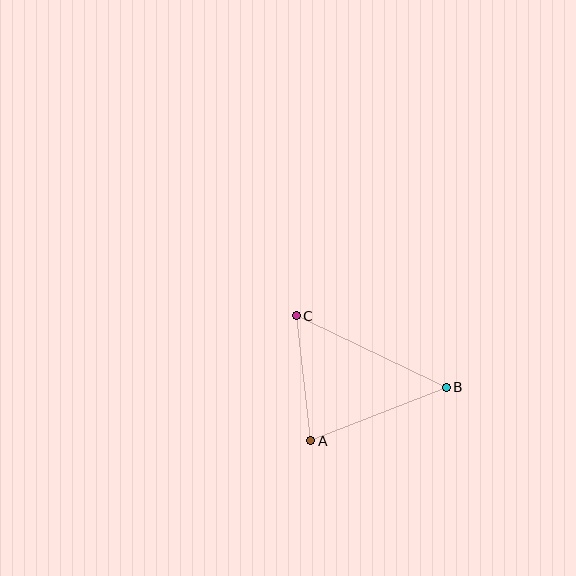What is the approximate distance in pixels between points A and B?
The distance between A and B is approximately 146 pixels.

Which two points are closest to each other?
Points A and C are closest to each other.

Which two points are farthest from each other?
Points B and C are farthest from each other.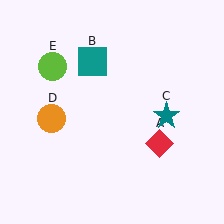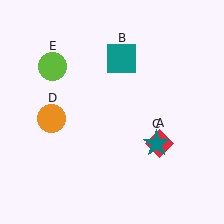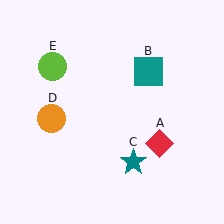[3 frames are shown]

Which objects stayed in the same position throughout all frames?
Red diamond (object A) and orange circle (object D) and lime circle (object E) remained stationary.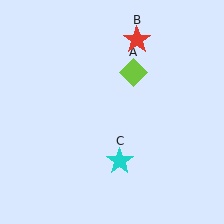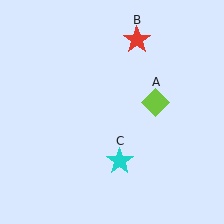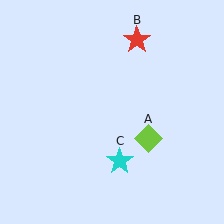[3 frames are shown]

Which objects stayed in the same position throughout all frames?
Red star (object B) and cyan star (object C) remained stationary.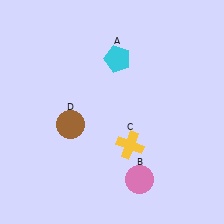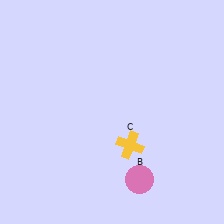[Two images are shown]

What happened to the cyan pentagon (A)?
The cyan pentagon (A) was removed in Image 2. It was in the top-right area of Image 1.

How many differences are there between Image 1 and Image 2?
There are 2 differences between the two images.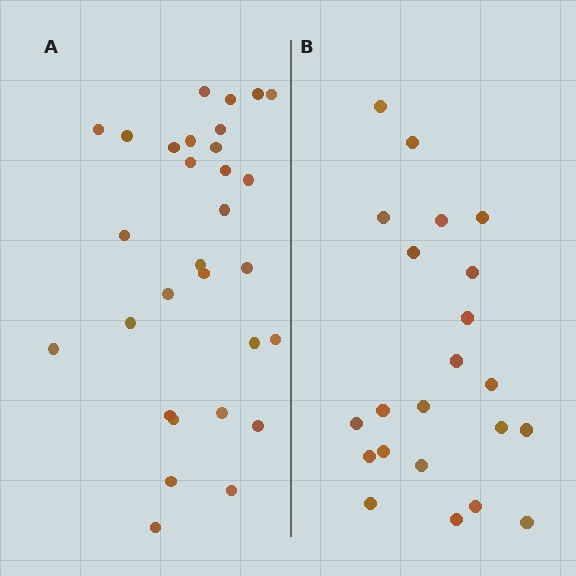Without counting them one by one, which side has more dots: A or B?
Region A (the left region) has more dots.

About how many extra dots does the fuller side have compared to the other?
Region A has roughly 8 or so more dots than region B.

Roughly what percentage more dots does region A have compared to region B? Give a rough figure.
About 35% more.